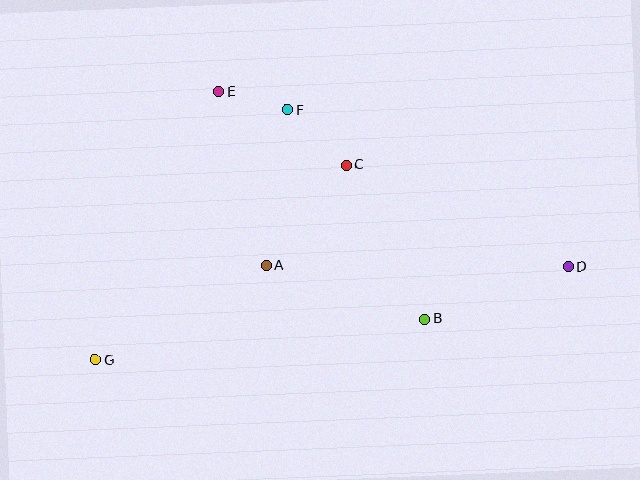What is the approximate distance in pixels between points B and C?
The distance between B and C is approximately 173 pixels.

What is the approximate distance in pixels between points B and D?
The distance between B and D is approximately 153 pixels.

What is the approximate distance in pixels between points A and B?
The distance between A and B is approximately 168 pixels.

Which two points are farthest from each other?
Points D and G are farthest from each other.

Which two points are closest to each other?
Points E and F are closest to each other.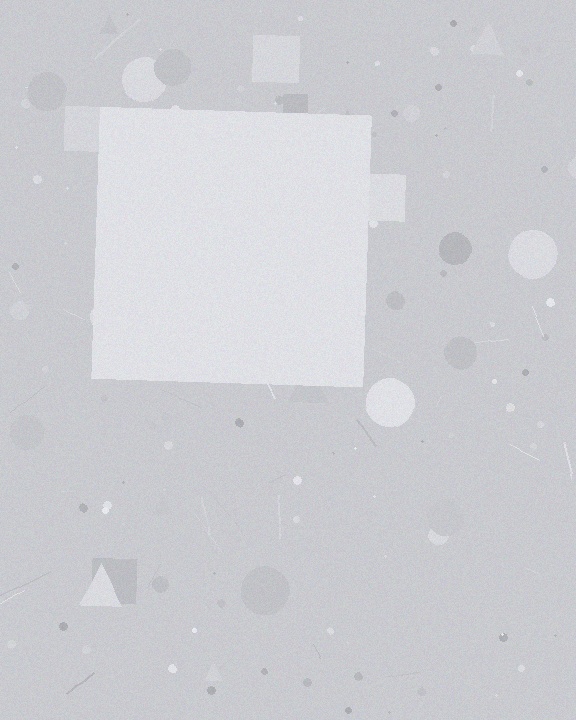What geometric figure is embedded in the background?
A square is embedded in the background.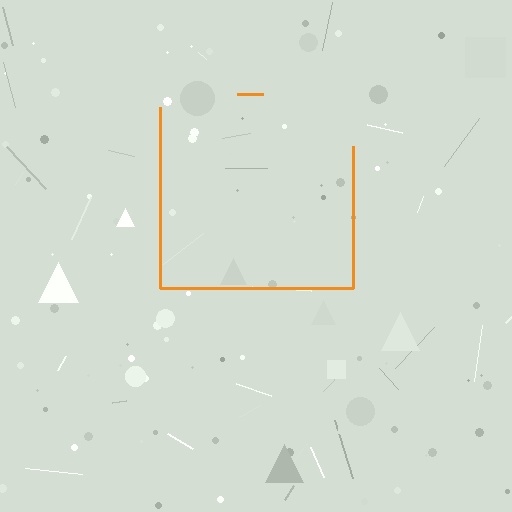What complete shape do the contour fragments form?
The contour fragments form a square.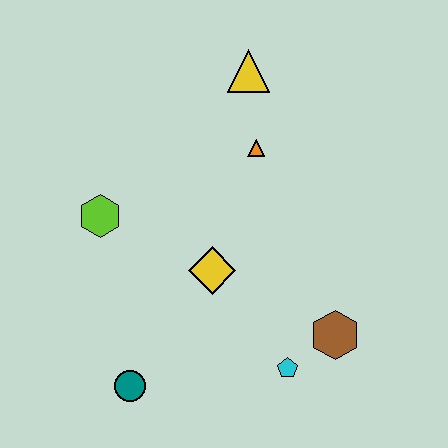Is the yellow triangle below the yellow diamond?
No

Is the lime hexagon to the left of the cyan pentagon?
Yes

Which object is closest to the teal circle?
The yellow diamond is closest to the teal circle.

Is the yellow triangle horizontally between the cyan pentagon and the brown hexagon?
No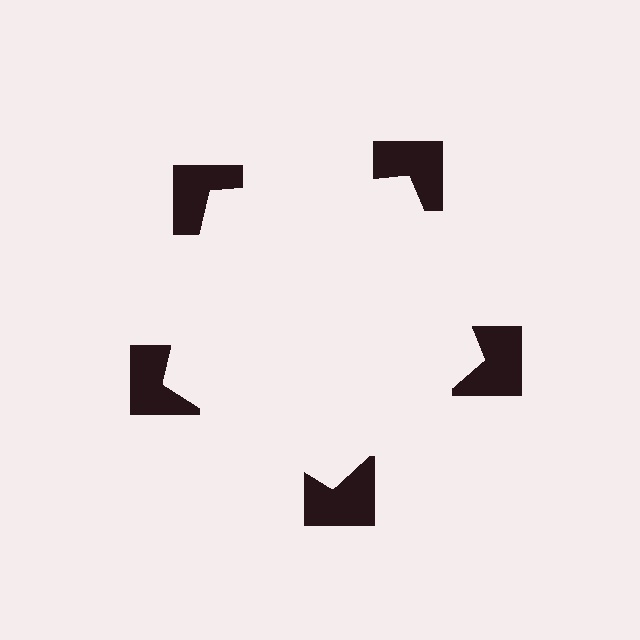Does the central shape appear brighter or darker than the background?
It typically appears slightly brighter than the background, even though no actual brightness change is drawn.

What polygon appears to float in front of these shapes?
An illusory pentagon — its edges are inferred from the aligned wedge cuts in the notched squares, not physically drawn.